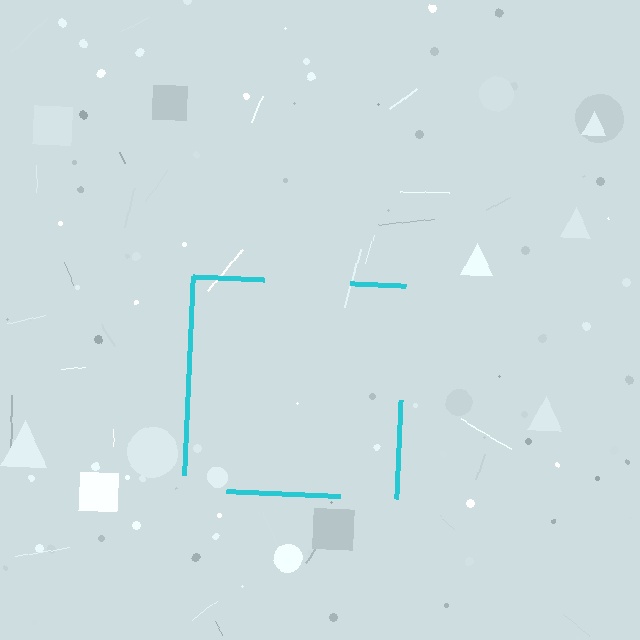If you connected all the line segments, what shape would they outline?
They would outline a square.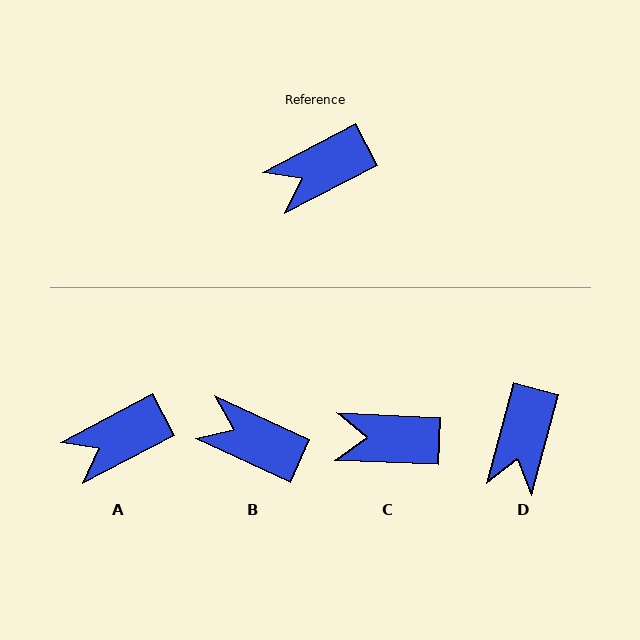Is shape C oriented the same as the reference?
No, it is off by about 30 degrees.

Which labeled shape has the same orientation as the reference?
A.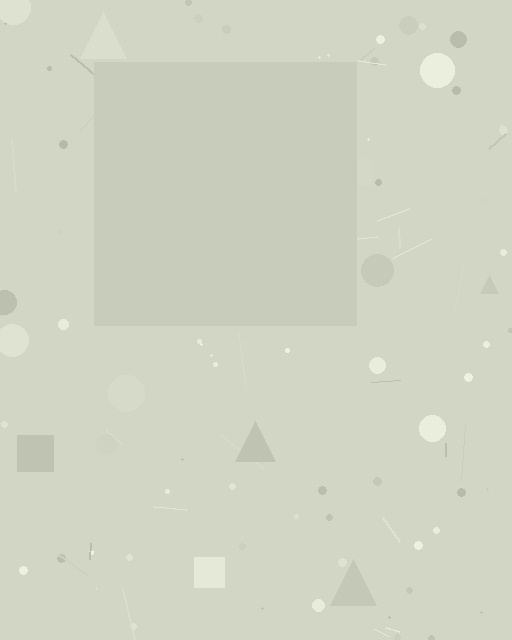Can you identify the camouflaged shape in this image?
The camouflaged shape is a square.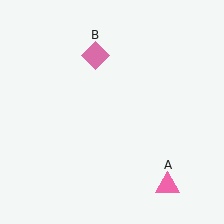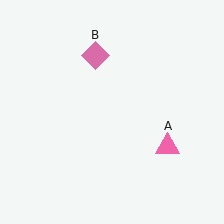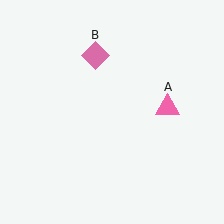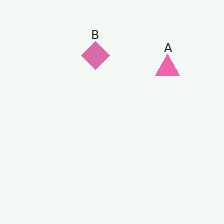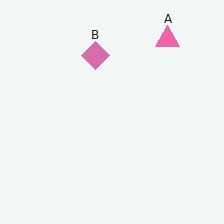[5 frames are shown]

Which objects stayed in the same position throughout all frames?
Pink diamond (object B) remained stationary.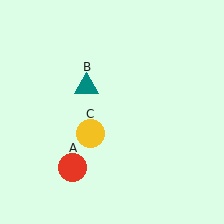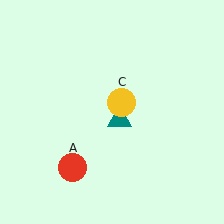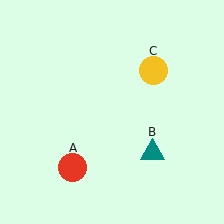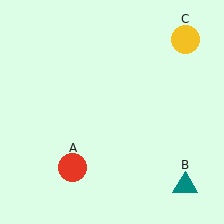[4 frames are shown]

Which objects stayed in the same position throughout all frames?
Red circle (object A) remained stationary.